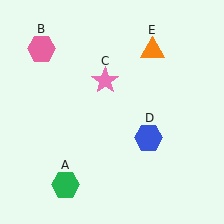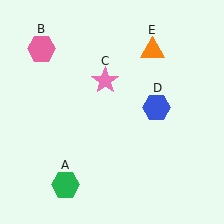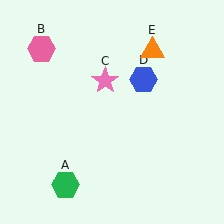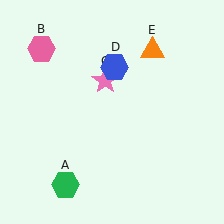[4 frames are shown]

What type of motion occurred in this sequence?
The blue hexagon (object D) rotated counterclockwise around the center of the scene.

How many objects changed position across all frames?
1 object changed position: blue hexagon (object D).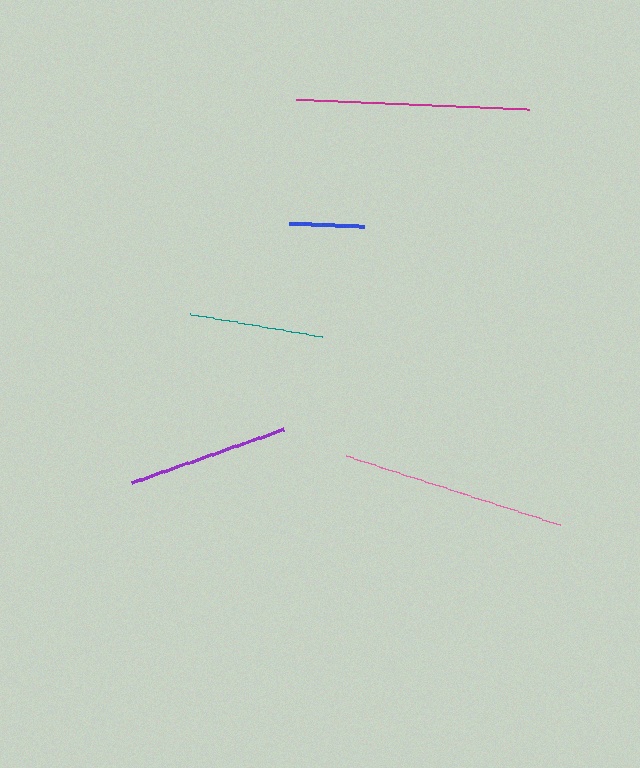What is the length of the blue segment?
The blue segment is approximately 76 pixels long.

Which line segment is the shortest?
The blue line is the shortest at approximately 76 pixels.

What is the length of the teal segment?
The teal segment is approximately 134 pixels long.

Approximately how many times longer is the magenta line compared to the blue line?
The magenta line is approximately 3.1 times the length of the blue line.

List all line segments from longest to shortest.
From longest to shortest: magenta, pink, purple, teal, blue.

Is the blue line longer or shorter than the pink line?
The pink line is longer than the blue line.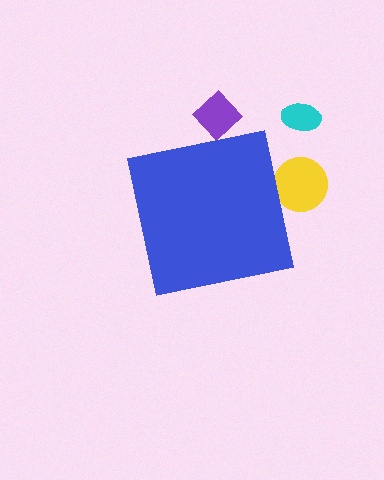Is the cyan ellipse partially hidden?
No, the cyan ellipse is fully visible.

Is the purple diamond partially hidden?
Yes, the purple diamond is partially hidden behind the blue square.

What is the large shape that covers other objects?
A blue square.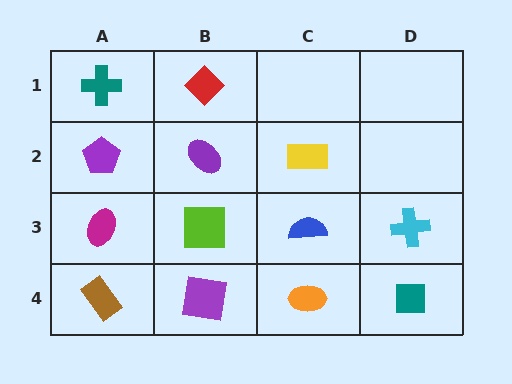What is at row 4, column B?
A purple square.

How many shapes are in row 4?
4 shapes.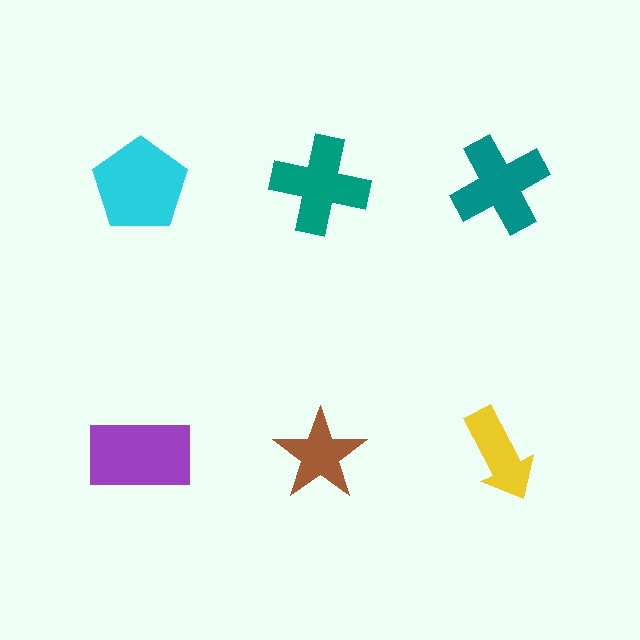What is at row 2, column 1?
A purple rectangle.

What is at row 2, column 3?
A yellow arrow.